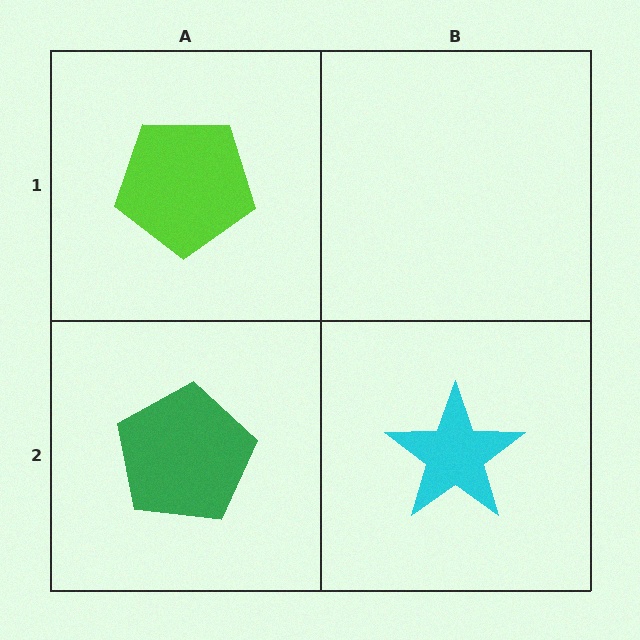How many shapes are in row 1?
1 shape.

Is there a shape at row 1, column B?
No, that cell is empty.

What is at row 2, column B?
A cyan star.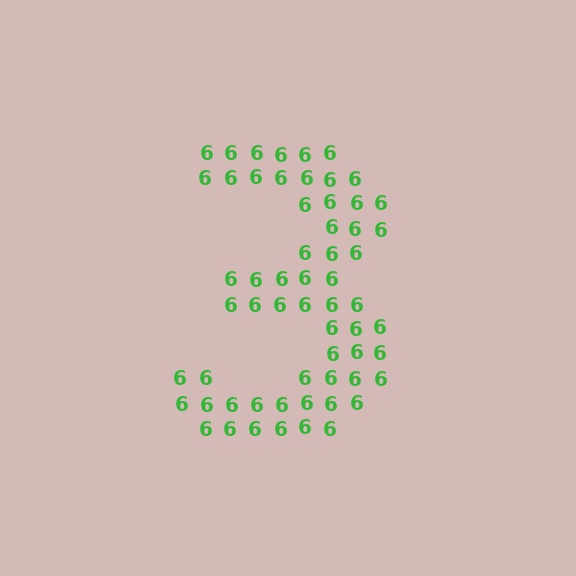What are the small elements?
The small elements are digit 6's.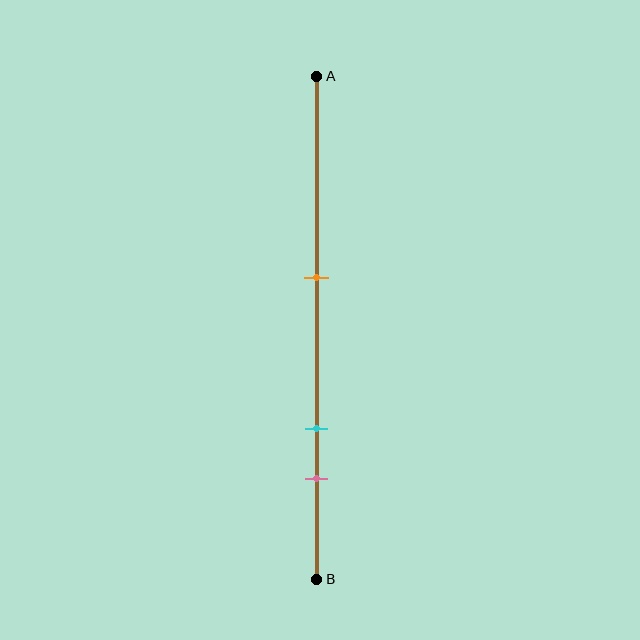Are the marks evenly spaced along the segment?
No, the marks are not evenly spaced.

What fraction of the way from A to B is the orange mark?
The orange mark is approximately 40% (0.4) of the way from A to B.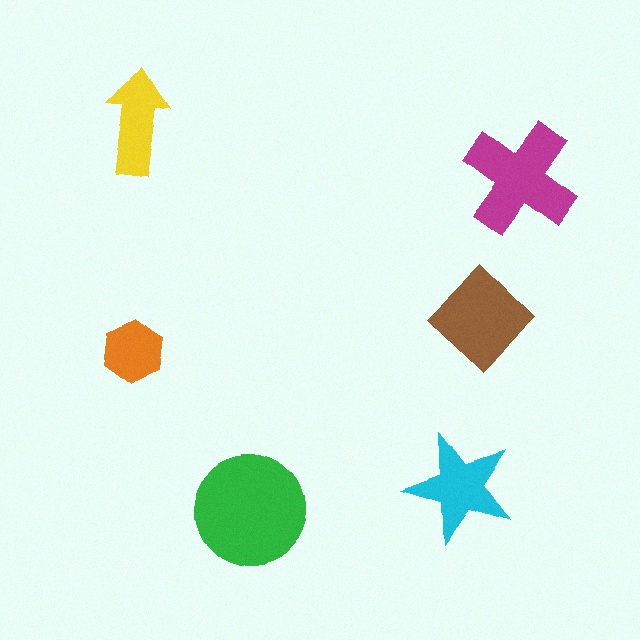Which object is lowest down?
The green circle is bottommost.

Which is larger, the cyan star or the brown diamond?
The brown diamond.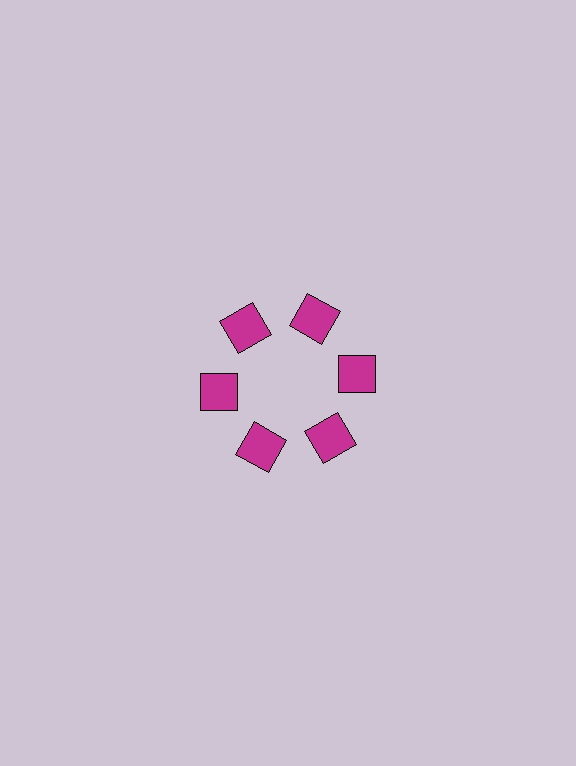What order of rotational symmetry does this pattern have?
This pattern has 6-fold rotational symmetry.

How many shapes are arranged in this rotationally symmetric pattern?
There are 6 shapes, arranged in 6 groups of 1.